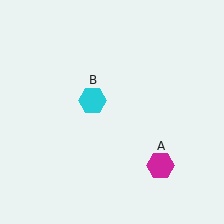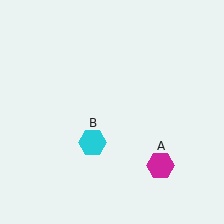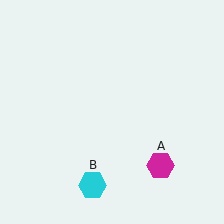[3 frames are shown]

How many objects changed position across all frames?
1 object changed position: cyan hexagon (object B).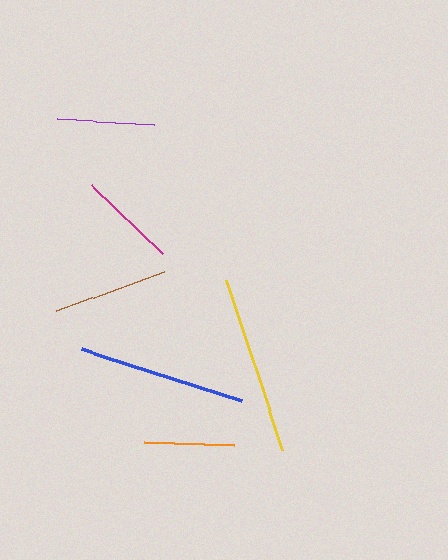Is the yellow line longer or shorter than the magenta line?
The yellow line is longer than the magenta line.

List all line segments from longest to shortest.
From longest to shortest: yellow, blue, brown, magenta, purple, orange.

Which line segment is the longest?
The yellow line is the longest at approximately 180 pixels.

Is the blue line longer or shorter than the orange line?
The blue line is longer than the orange line.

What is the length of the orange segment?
The orange segment is approximately 90 pixels long.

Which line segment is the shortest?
The orange line is the shortest at approximately 90 pixels.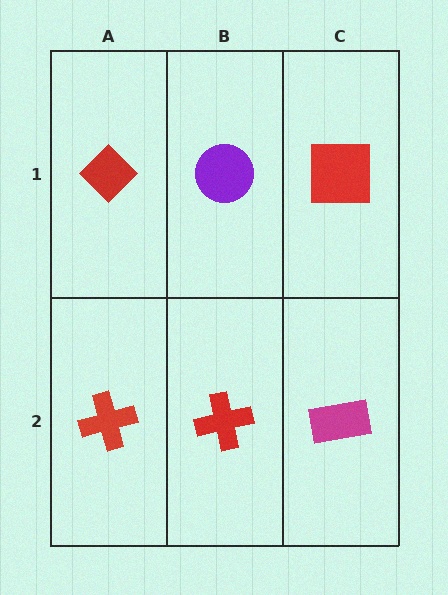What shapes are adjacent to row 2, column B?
A purple circle (row 1, column B), a red cross (row 2, column A), a magenta rectangle (row 2, column C).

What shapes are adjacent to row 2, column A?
A red diamond (row 1, column A), a red cross (row 2, column B).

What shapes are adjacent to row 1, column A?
A red cross (row 2, column A), a purple circle (row 1, column B).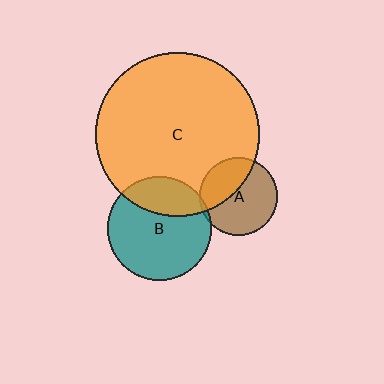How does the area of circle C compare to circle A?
Approximately 4.4 times.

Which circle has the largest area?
Circle C (orange).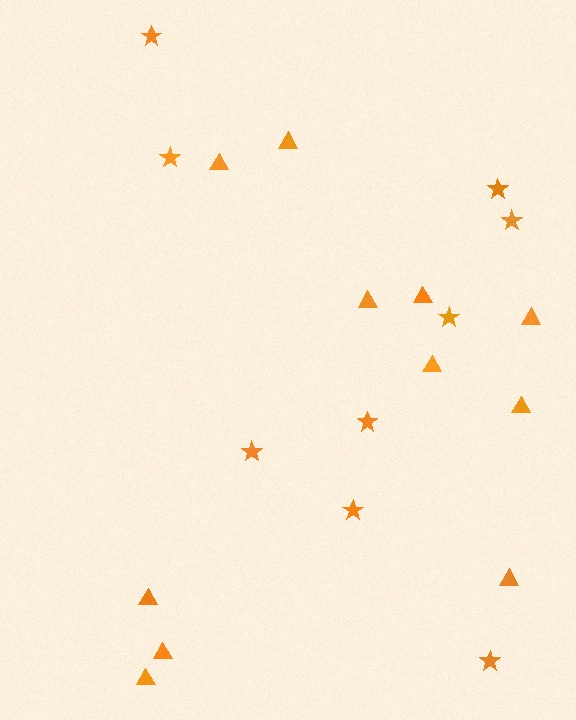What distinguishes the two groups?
There are 2 groups: one group of stars (9) and one group of triangles (11).